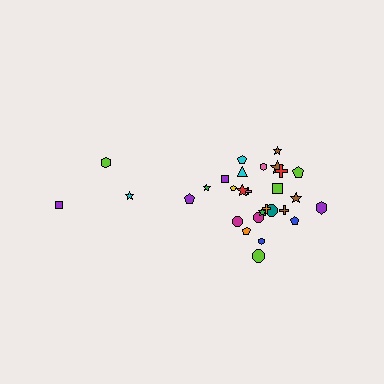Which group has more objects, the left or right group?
The right group.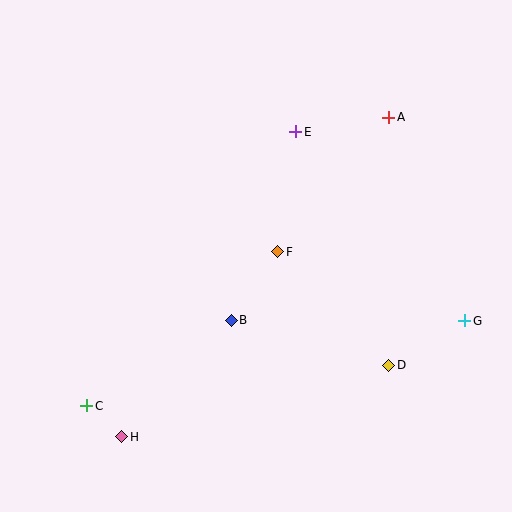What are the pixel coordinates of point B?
Point B is at (231, 320).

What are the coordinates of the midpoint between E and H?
The midpoint between E and H is at (209, 284).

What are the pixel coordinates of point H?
Point H is at (122, 437).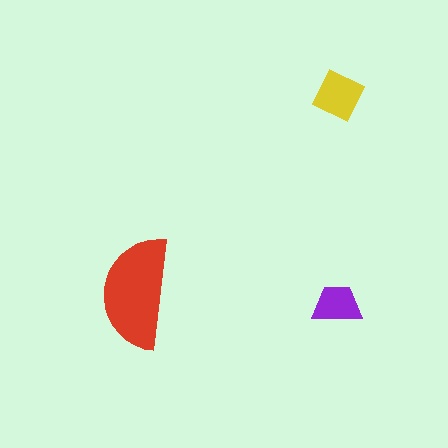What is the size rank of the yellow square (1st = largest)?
2nd.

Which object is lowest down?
The purple trapezoid is bottommost.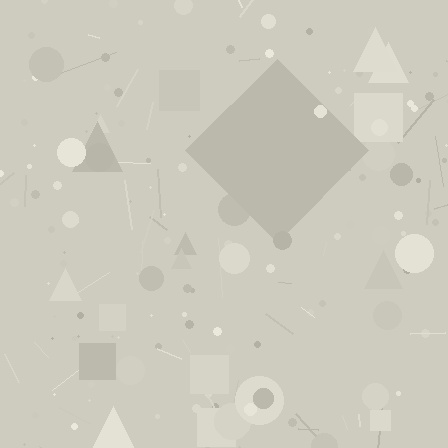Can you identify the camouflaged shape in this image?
The camouflaged shape is a diamond.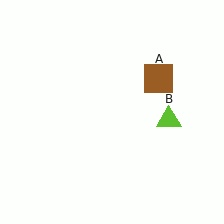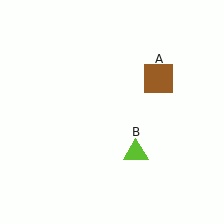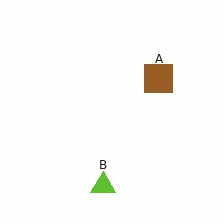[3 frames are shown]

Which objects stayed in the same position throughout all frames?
Brown square (object A) remained stationary.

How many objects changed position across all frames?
1 object changed position: lime triangle (object B).